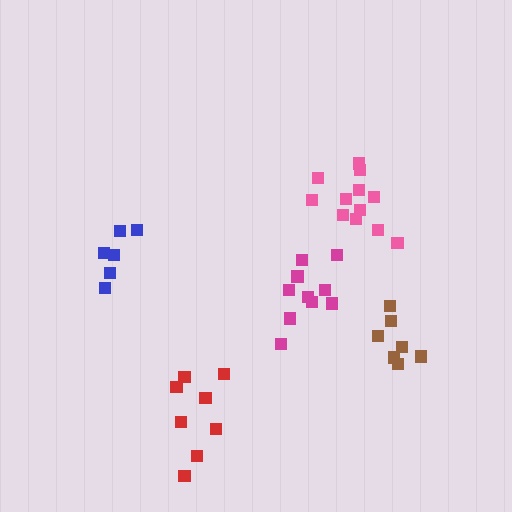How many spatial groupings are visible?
There are 5 spatial groupings.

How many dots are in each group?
Group 1: 10 dots, Group 2: 7 dots, Group 3: 6 dots, Group 4: 8 dots, Group 5: 12 dots (43 total).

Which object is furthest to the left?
The blue cluster is leftmost.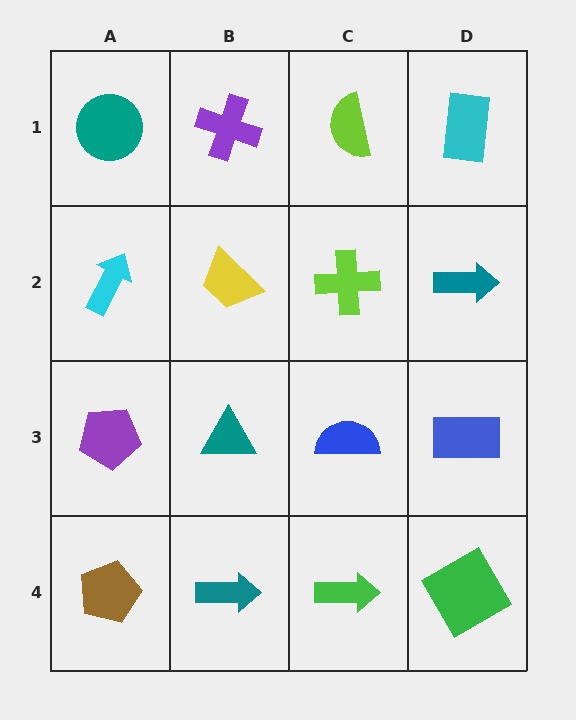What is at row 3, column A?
A purple pentagon.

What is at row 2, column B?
A yellow trapezoid.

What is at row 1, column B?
A purple cross.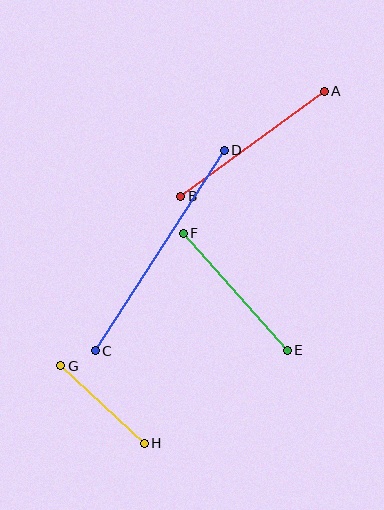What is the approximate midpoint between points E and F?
The midpoint is at approximately (235, 292) pixels.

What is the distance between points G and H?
The distance is approximately 114 pixels.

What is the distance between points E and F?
The distance is approximately 156 pixels.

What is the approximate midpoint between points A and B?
The midpoint is at approximately (252, 144) pixels.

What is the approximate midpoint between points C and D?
The midpoint is at approximately (160, 251) pixels.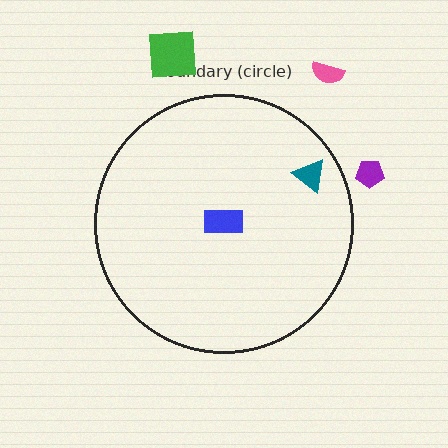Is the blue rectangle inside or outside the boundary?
Inside.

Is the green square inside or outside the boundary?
Outside.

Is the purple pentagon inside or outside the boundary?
Outside.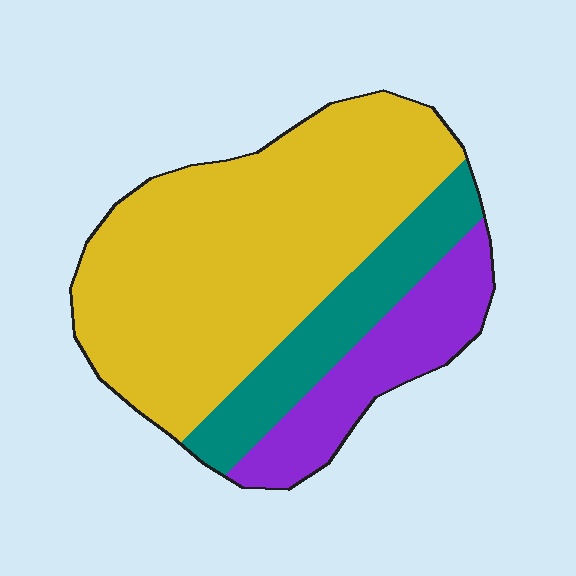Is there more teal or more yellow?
Yellow.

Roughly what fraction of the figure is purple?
Purple takes up about one fifth (1/5) of the figure.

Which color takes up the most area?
Yellow, at roughly 65%.